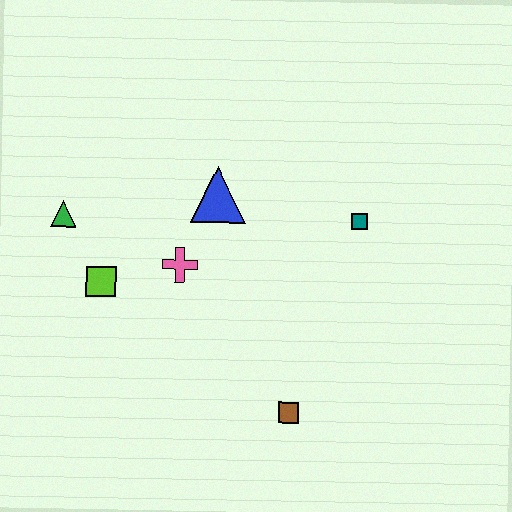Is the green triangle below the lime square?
No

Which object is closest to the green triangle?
The lime square is closest to the green triangle.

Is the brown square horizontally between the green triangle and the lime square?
No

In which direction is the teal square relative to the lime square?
The teal square is to the right of the lime square.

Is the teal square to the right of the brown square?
Yes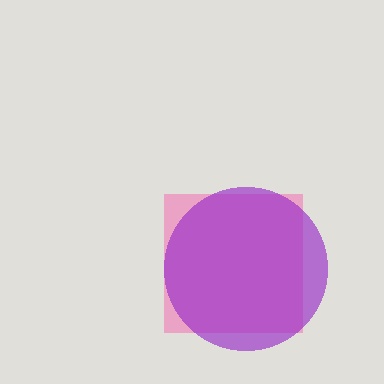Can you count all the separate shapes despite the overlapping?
Yes, there are 2 separate shapes.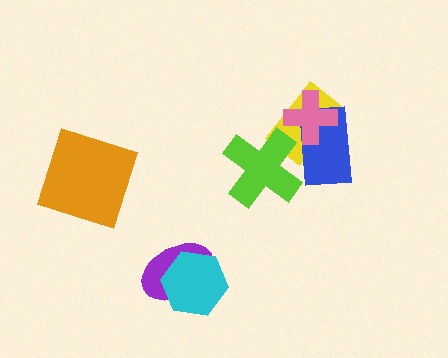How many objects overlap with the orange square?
0 objects overlap with the orange square.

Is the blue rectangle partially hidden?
Yes, it is partially covered by another shape.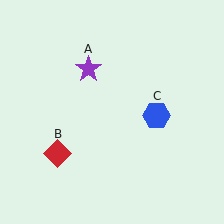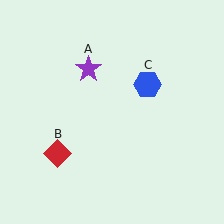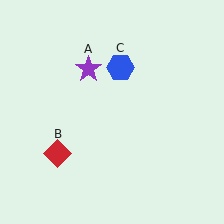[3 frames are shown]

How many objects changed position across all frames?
1 object changed position: blue hexagon (object C).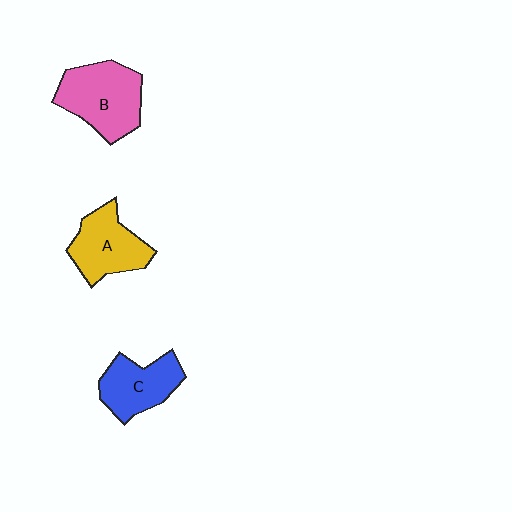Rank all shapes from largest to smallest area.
From largest to smallest: B (pink), A (yellow), C (blue).